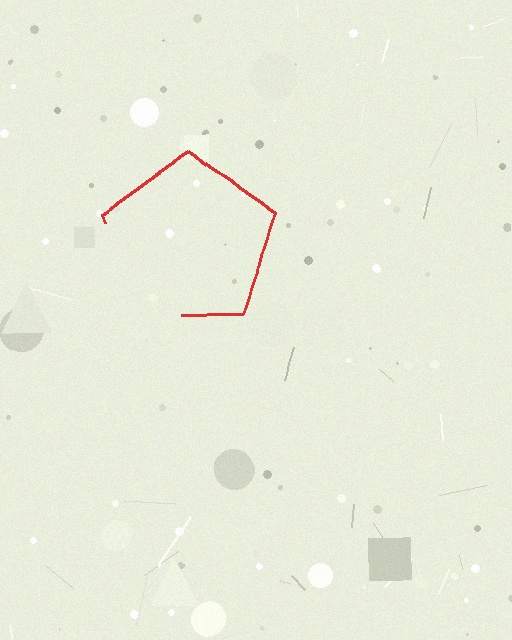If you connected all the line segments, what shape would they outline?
They would outline a pentagon.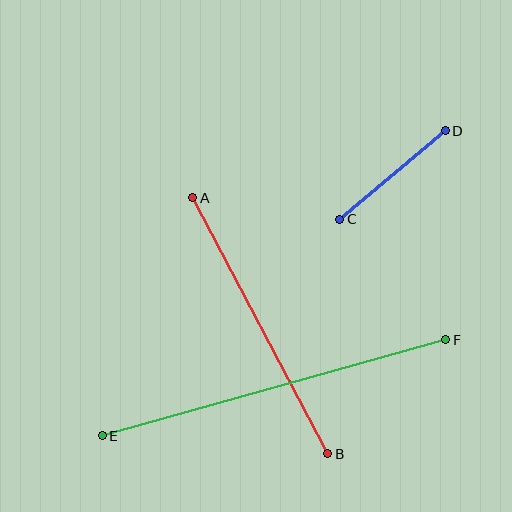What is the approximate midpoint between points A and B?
The midpoint is at approximately (260, 326) pixels.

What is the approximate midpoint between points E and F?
The midpoint is at approximately (274, 388) pixels.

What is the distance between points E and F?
The distance is approximately 357 pixels.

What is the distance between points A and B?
The distance is approximately 289 pixels.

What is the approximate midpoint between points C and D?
The midpoint is at approximately (393, 175) pixels.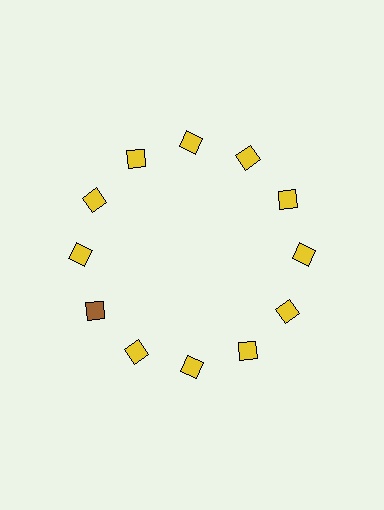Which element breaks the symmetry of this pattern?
The brown square at roughly the 8 o'clock position breaks the symmetry. All other shapes are yellow squares.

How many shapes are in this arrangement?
There are 12 shapes arranged in a ring pattern.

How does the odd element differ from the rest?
It has a different color: brown instead of yellow.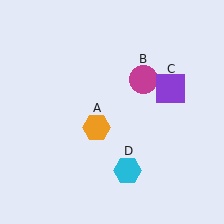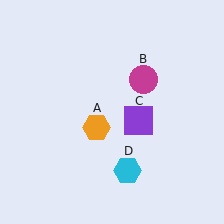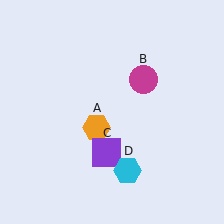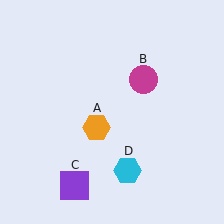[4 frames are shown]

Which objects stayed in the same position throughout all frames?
Orange hexagon (object A) and magenta circle (object B) and cyan hexagon (object D) remained stationary.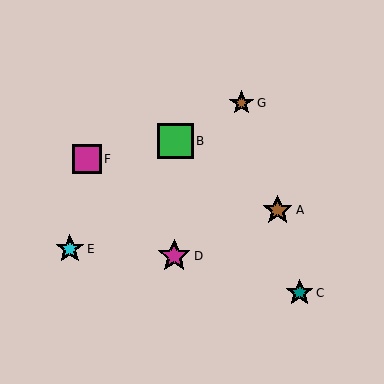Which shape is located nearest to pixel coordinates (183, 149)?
The green square (labeled B) at (175, 141) is nearest to that location.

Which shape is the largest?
The green square (labeled B) is the largest.